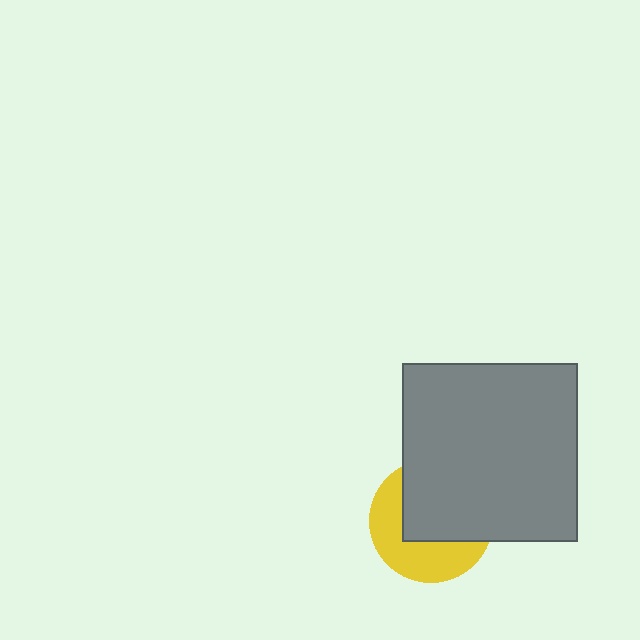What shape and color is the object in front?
The object in front is a gray rectangle.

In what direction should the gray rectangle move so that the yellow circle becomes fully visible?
The gray rectangle should move toward the upper-right. That is the shortest direction to clear the overlap and leave the yellow circle fully visible.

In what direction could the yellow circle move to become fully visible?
The yellow circle could move toward the lower-left. That would shift it out from behind the gray rectangle entirely.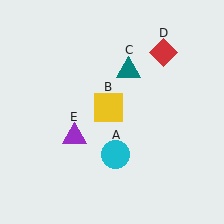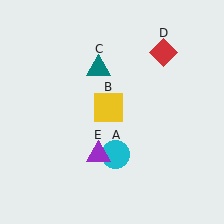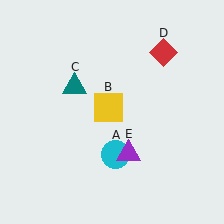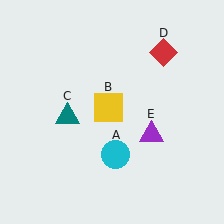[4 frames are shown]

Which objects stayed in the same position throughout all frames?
Cyan circle (object A) and yellow square (object B) and red diamond (object D) remained stationary.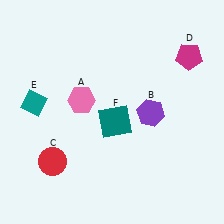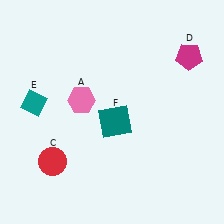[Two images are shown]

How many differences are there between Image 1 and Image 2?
There is 1 difference between the two images.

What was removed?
The purple hexagon (B) was removed in Image 2.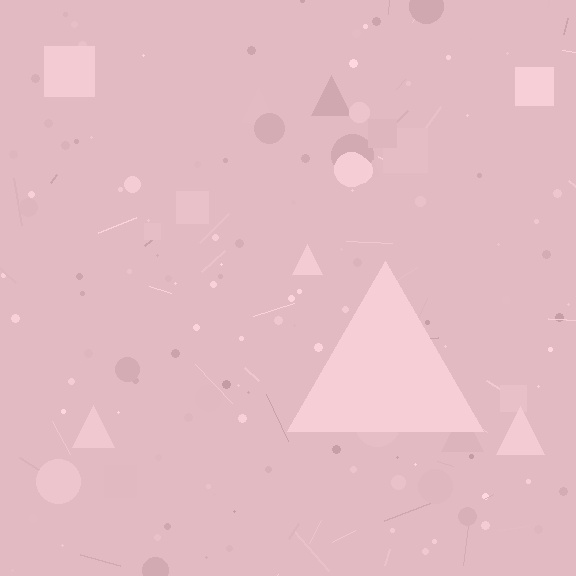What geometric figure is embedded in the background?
A triangle is embedded in the background.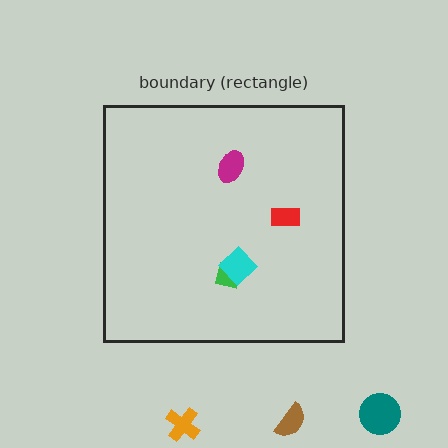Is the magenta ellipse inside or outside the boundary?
Inside.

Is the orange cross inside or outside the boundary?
Outside.